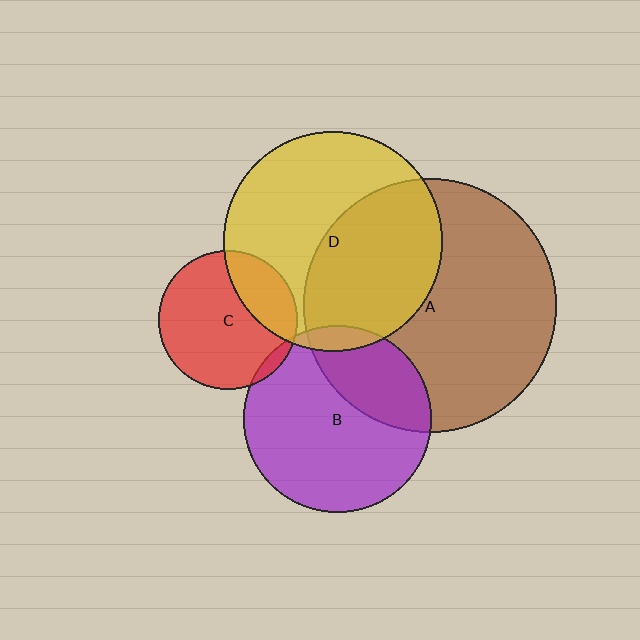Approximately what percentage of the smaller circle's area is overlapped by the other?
Approximately 5%.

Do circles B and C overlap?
Yes.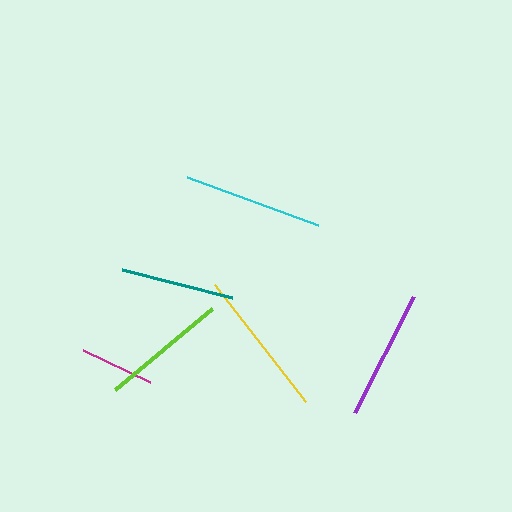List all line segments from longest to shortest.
From longest to shortest: yellow, cyan, purple, lime, teal, magenta.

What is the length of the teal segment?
The teal segment is approximately 114 pixels long.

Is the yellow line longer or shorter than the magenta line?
The yellow line is longer than the magenta line.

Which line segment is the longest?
The yellow line is the longest at approximately 149 pixels.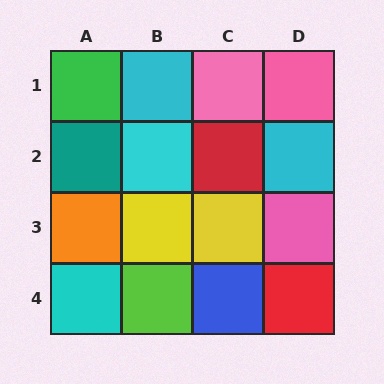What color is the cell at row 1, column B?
Cyan.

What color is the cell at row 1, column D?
Pink.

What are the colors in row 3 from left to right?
Orange, yellow, yellow, pink.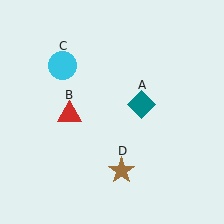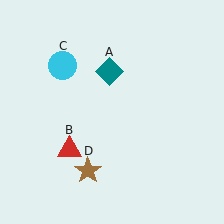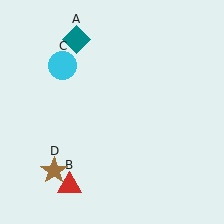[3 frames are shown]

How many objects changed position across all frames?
3 objects changed position: teal diamond (object A), red triangle (object B), brown star (object D).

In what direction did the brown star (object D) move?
The brown star (object D) moved left.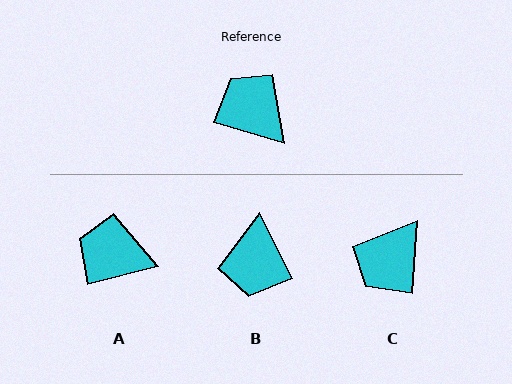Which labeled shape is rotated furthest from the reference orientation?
B, about 134 degrees away.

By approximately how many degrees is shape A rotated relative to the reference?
Approximately 31 degrees counter-clockwise.